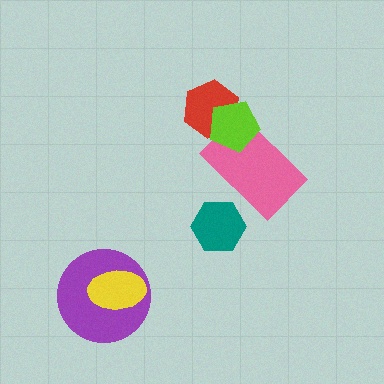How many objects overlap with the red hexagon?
1 object overlaps with the red hexagon.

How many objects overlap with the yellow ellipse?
1 object overlaps with the yellow ellipse.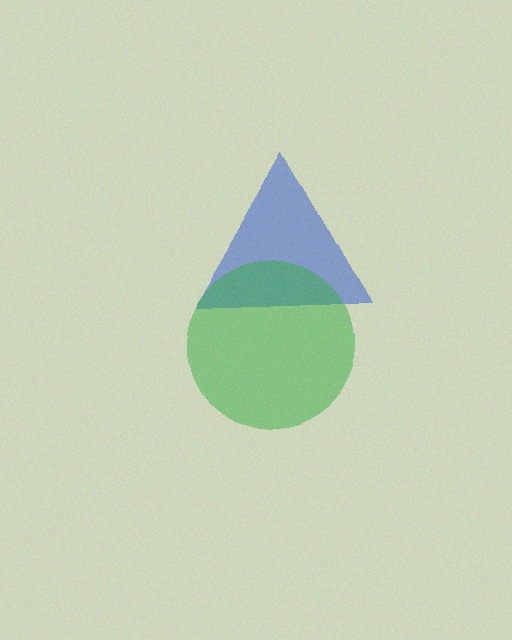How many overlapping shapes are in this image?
There are 2 overlapping shapes in the image.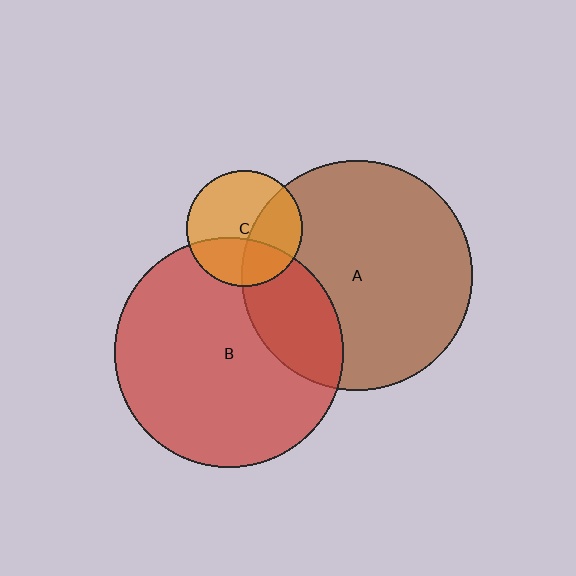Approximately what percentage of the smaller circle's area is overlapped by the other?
Approximately 25%.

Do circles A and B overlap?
Yes.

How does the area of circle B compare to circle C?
Approximately 3.9 times.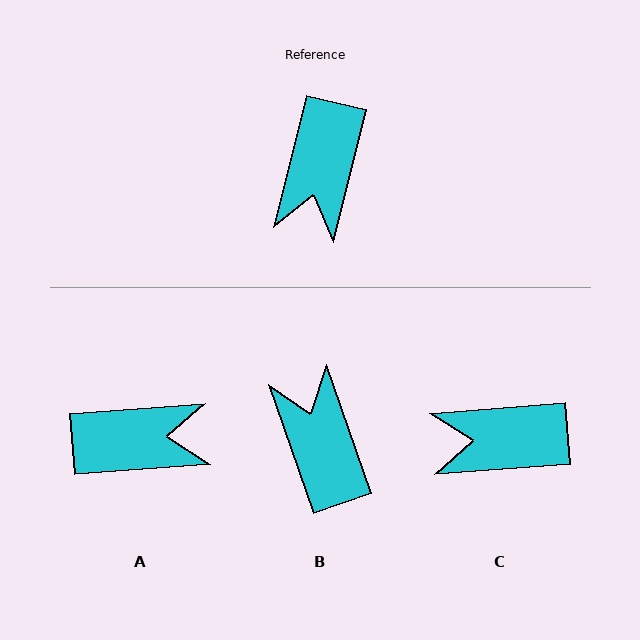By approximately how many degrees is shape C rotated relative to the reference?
Approximately 72 degrees clockwise.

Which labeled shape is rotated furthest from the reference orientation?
B, about 147 degrees away.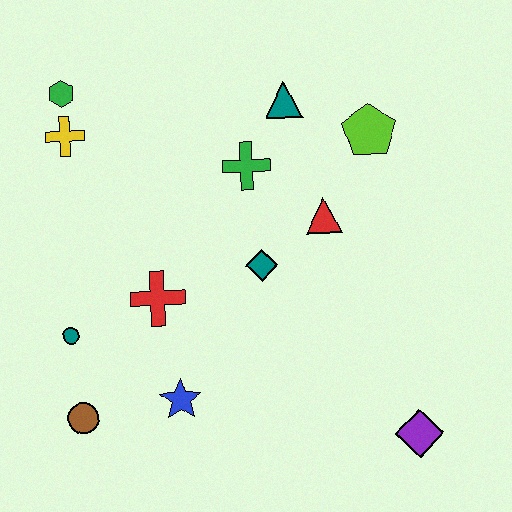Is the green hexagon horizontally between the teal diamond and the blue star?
No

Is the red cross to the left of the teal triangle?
Yes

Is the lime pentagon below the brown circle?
No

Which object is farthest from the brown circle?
The lime pentagon is farthest from the brown circle.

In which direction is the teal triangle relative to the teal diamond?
The teal triangle is above the teal diamond.